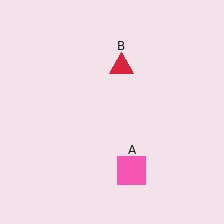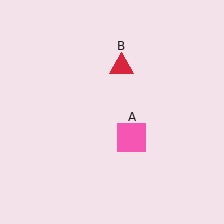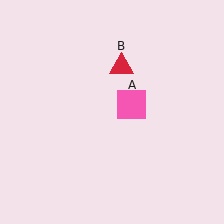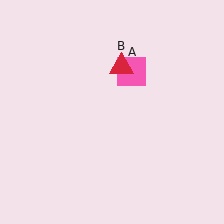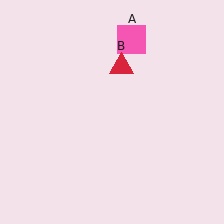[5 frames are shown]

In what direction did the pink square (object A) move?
The pink square (object A) moved up.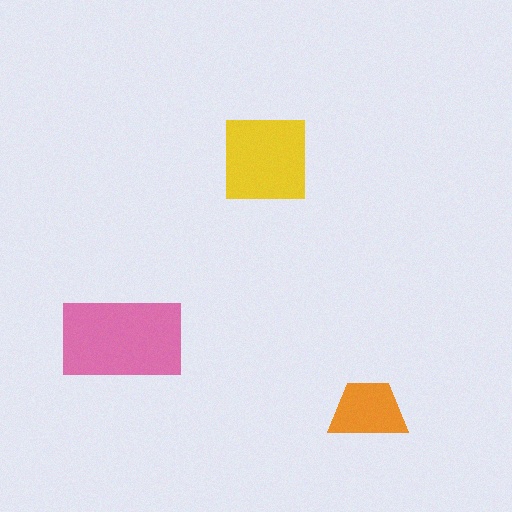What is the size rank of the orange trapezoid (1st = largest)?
3rd.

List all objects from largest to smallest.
The pink rectangle, the yellow square, the orange trapezoid.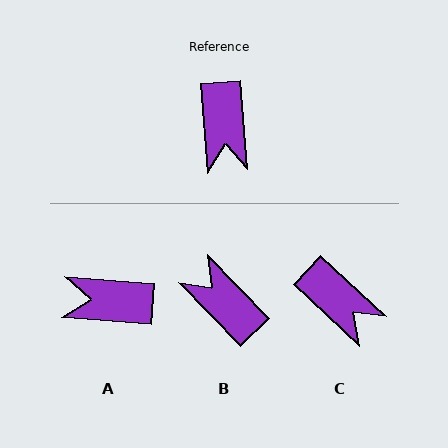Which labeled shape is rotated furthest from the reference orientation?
B, about 140 degrees away.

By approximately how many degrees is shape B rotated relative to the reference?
Approximately 140 degrees clockwise.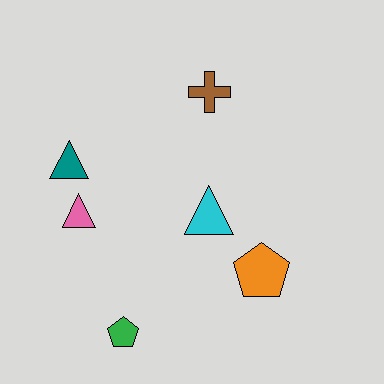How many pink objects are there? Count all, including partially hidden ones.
There is 1 pink object.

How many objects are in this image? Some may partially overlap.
There are 6 objects.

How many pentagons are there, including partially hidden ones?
There are 2 pentagons.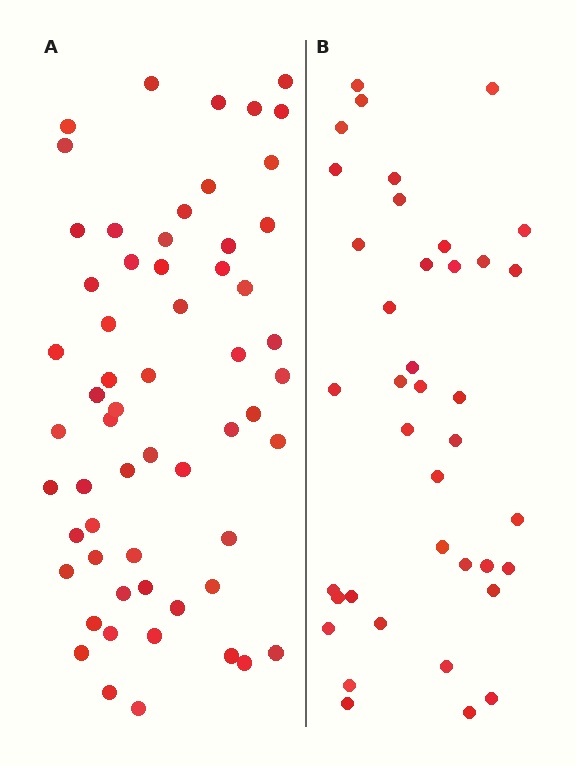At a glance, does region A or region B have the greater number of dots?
Region A (the left region) has more dots.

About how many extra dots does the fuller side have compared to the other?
Region A has approximately 20 more dots than region B.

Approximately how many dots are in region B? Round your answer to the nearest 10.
About 40 dots. (The exact count is 39, which rounds to 40.)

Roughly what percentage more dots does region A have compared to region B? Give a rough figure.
About 50% more.